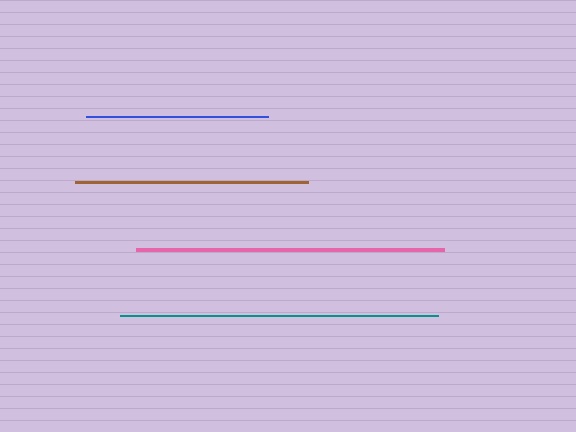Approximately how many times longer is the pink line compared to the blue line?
The pink line is approximately 1.7 times the length of the blue line.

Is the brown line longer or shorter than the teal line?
The teal line is longer than the brown line.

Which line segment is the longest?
The teal line is the longest at approximately 318 pixels.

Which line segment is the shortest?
The blue line is the shortest at approximately 182 pixels.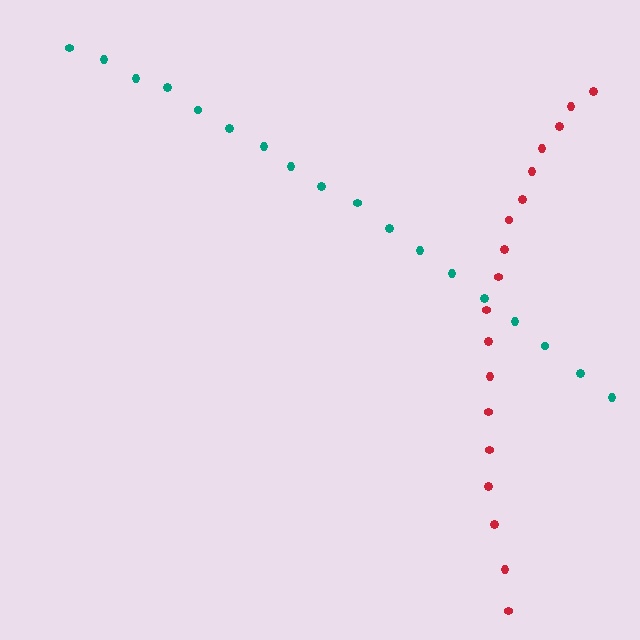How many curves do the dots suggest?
There are 2 distinct paths.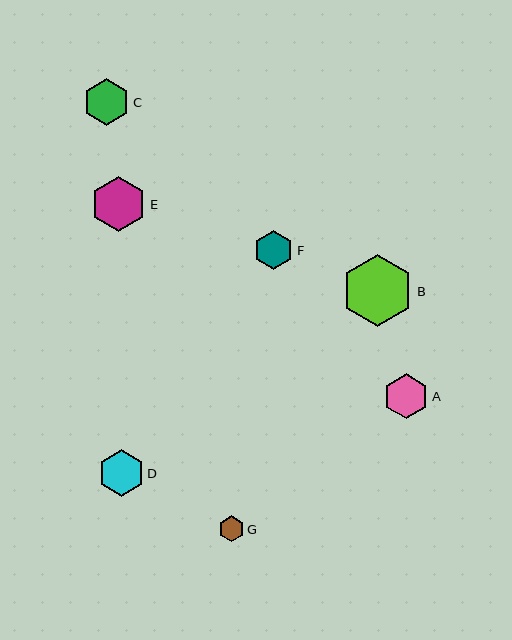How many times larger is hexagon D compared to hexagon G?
Hexagon D is approximately 1.8 times the size of hexagon G.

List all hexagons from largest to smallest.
From largest to smallest: B, E, C, D, A, F, G.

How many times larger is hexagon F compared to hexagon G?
Hexagon F is approximately 1.5 times the size of hexagon G.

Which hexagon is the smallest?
Hexagon G is the smallest with a size of approximately 26 pixels.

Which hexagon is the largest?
Hexagon B is the largest with a size of approximately 72 pixels.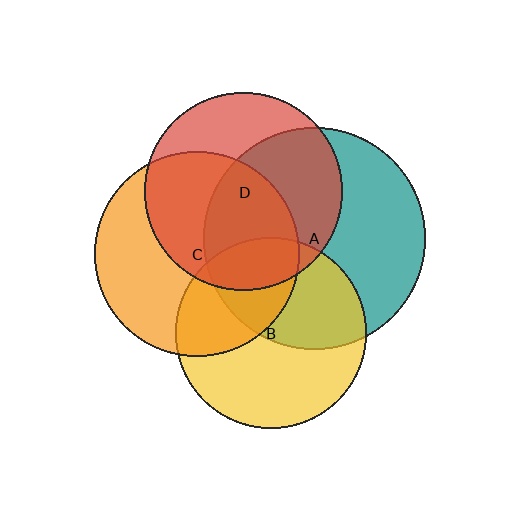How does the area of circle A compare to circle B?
Approximately 1.3 times.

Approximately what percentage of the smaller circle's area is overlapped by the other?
Approximately 35%.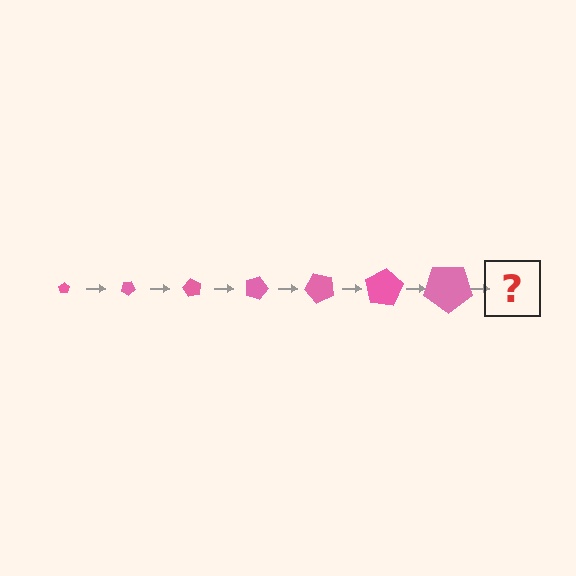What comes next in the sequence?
The next element should be a pentagon, larger than the previous one and rotated 210 degrees from the start.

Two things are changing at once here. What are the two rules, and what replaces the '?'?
The two rules are that the pentagon grows larger each step and it rotates 30 degrees each step. The '?' should be a pentagon, larger than the previous one and rotated 210 degrees from the start.